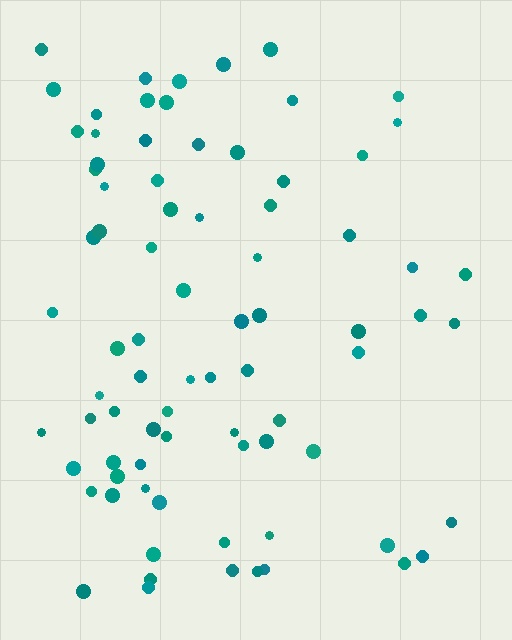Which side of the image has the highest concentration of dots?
The left.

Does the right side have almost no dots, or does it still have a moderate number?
Still a moderate number, just noticeably fewer than the left.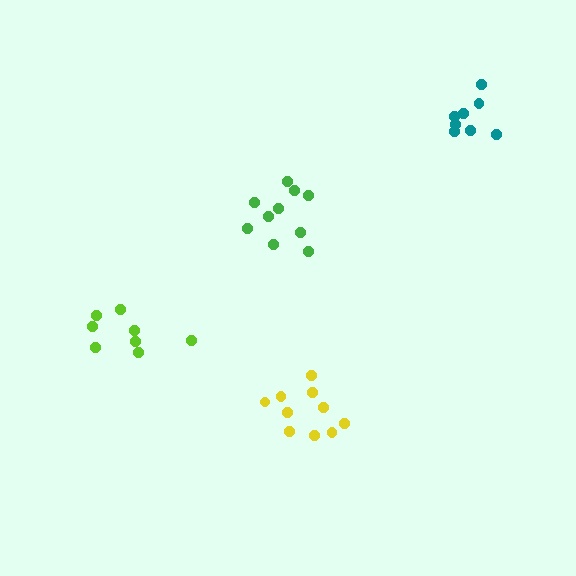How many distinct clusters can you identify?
There are 4 distinct clusters.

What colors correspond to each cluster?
The clusters are colored: lime, yellow, green, teal.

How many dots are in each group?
Group 1: 8 dots, Group 2: 10 dots, Group 3: 10 dots, Group 4: 8 dots (36 total).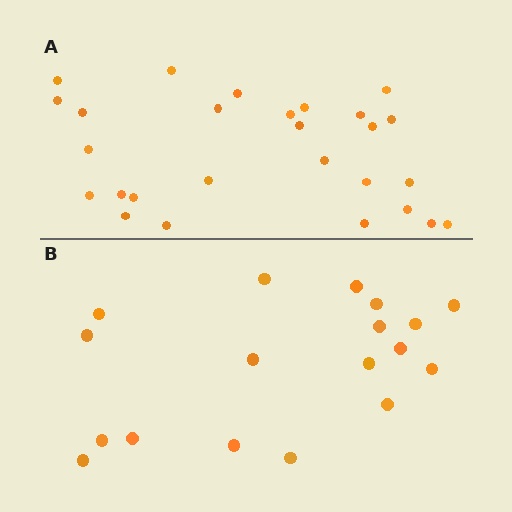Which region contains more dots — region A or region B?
Region A (the top region) has more dots.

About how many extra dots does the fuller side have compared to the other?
Region A has roughly 8 or so more dots than region B.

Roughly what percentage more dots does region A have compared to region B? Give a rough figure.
About 50% more.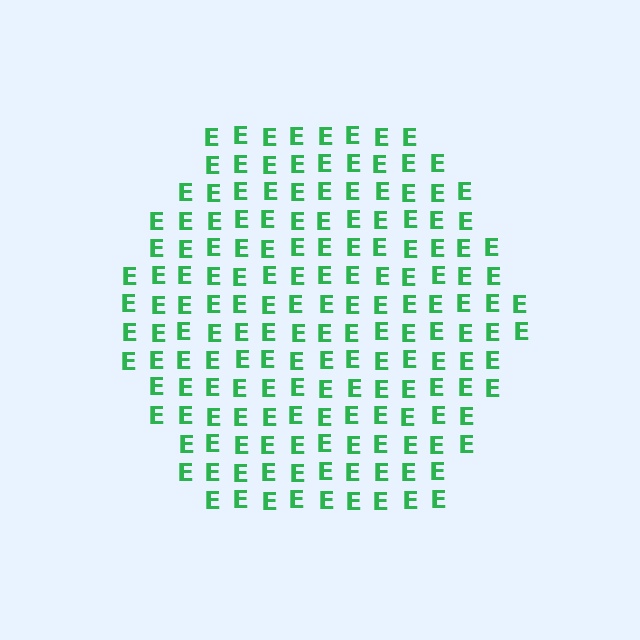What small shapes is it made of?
It is made of small letter E's.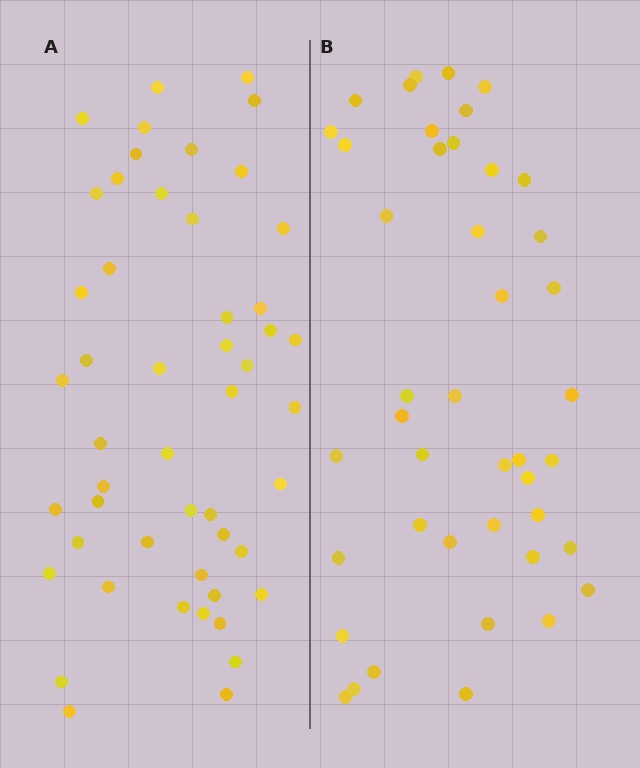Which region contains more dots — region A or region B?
Region A (the left region) has more dots.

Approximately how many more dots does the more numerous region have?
Region A has roughly 8 or so more dots than region B.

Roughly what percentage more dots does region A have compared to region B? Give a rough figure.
About 15% more.